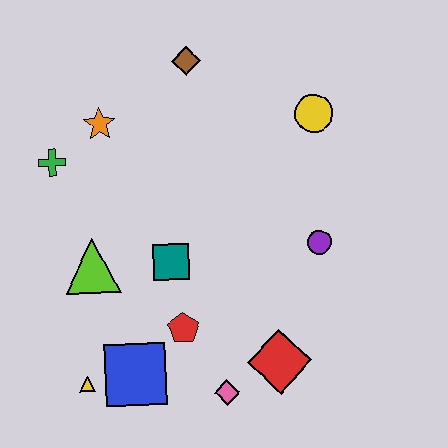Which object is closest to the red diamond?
The pink diamond is closest to the red diamond.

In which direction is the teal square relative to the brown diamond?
The teal square is below the brown diamond.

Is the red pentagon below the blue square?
No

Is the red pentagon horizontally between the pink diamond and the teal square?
Yes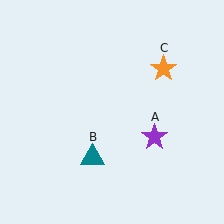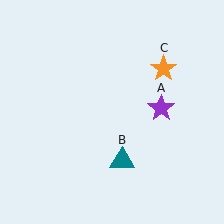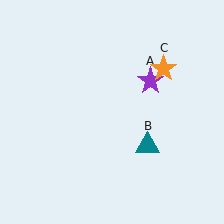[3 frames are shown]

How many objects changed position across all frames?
2 objects changed position: purple star (object A), teal triangle (object B).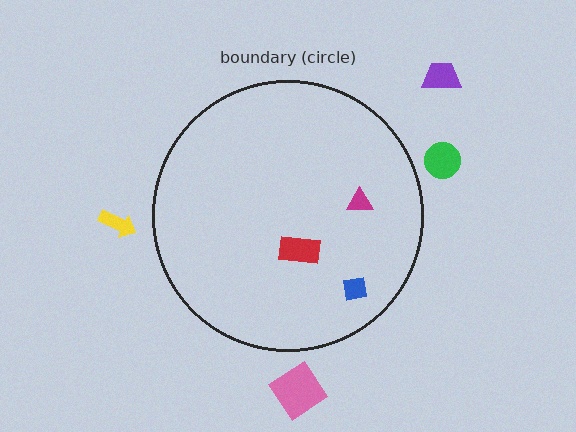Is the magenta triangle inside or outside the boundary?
Inside.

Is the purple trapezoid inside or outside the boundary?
Outside.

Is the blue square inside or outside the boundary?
Inside.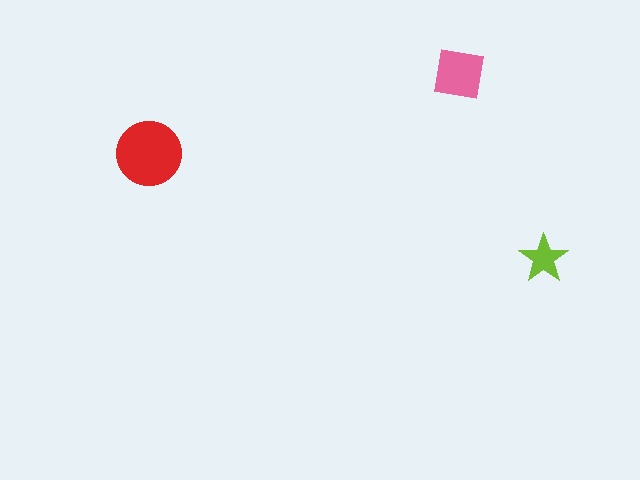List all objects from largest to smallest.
The red circle, the pink square, the lime star.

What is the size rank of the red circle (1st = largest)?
1st.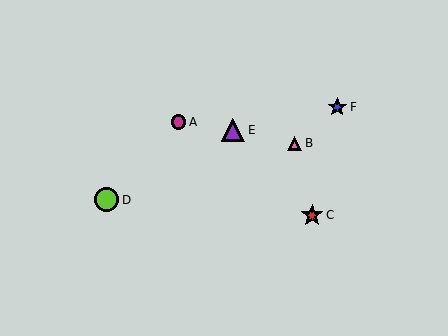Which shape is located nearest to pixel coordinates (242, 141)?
The purple triangle (labeled E) at (233, 130) is nearest to that location.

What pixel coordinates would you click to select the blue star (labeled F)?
Click at (337, 107) to select the blue star F.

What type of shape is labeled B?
Shape B is a pink triangle.